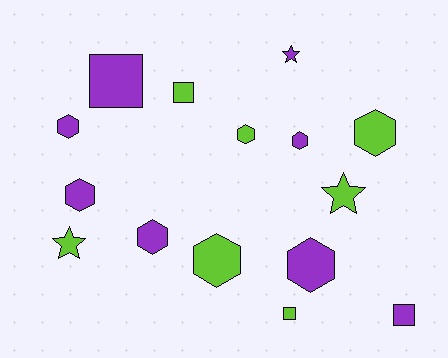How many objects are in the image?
There are 15 objects.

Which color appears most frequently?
Purple, with 8 objects.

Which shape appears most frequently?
Hexagon, with 8 objects.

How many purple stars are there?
There is 1 purple star.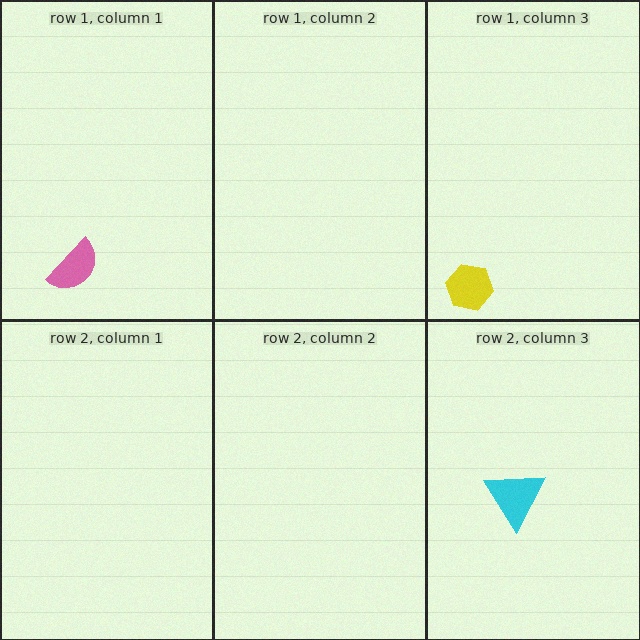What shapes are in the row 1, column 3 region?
The yellow hexagon.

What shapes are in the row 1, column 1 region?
The pink semicircle.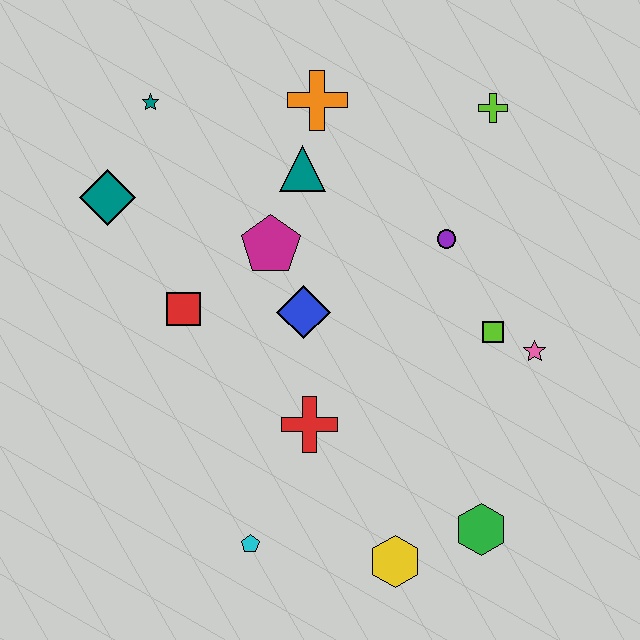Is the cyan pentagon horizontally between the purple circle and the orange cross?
No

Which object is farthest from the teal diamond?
The green hexagon is farthest from the teal diamond.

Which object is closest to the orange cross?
The teal triangle is closest to the orange cross.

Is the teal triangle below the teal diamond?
No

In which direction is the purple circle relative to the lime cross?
The purple circle is below the lime cross.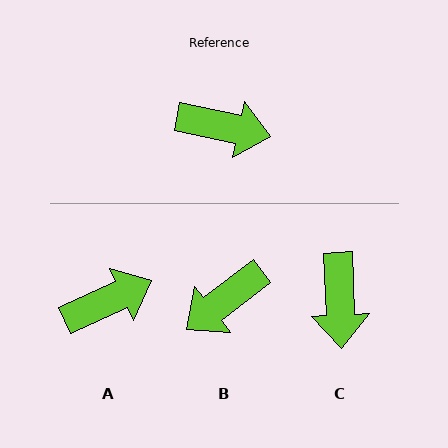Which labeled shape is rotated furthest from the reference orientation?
B, about 130 degrees away.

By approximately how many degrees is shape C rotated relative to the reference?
Approximately 76 degrees clockwise.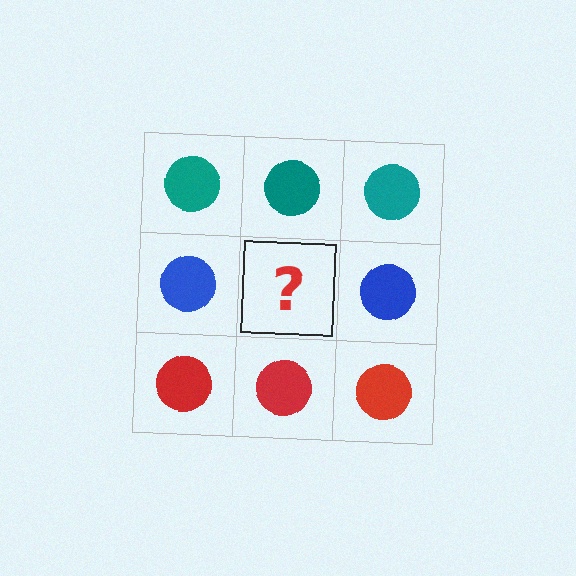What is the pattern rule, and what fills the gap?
The rule is that each row has a consistent color. The gap should be filled with a blue circle.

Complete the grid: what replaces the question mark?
The question mark should be replaced with a blue circle.